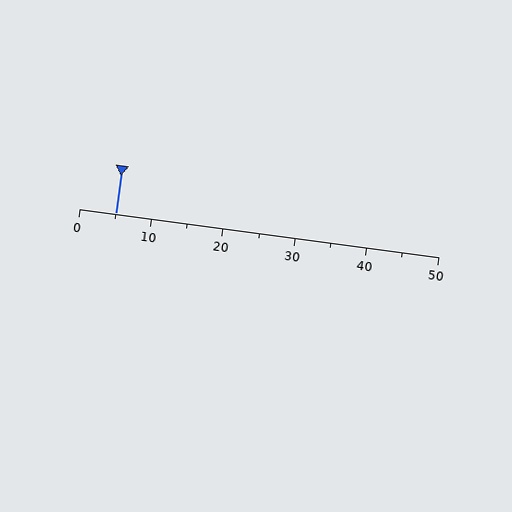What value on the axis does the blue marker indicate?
The marker indicates approximately 5.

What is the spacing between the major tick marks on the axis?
The major ticks are spaced 10 apart.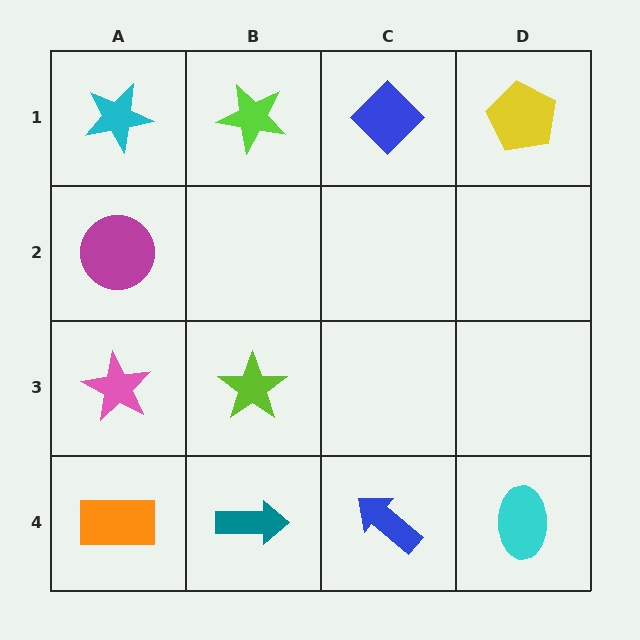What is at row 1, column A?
A cyan star.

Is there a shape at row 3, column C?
No, that cell is empty.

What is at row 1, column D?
A yellow pentagon.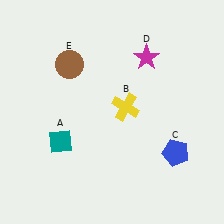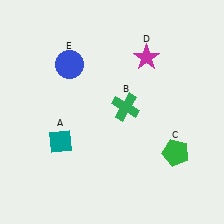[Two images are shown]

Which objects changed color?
B changed from yellow to green. C changed from blue to green. E changed from brown to blue.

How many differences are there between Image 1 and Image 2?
There are 3 differences between the two images.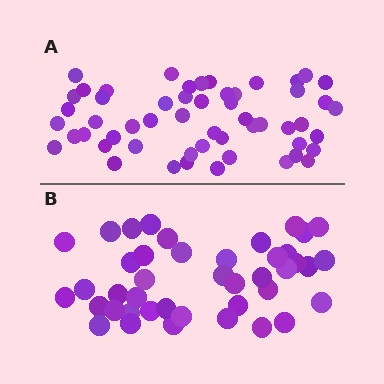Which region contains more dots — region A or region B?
Region A (the top region) has more dots.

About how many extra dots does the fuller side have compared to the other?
Region A has roughly 12 or so more dots than region B.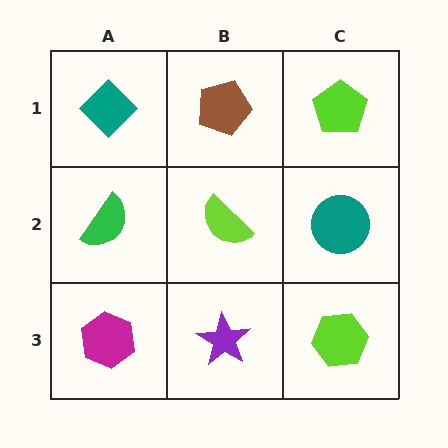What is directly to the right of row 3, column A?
A purple star.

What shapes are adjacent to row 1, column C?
A teal circle (row 2, column C), a brown pentagon (row 1, column B).